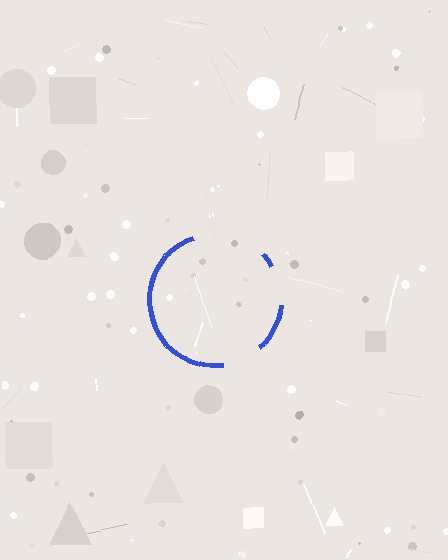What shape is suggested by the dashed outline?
The dashed outline suggests a circle.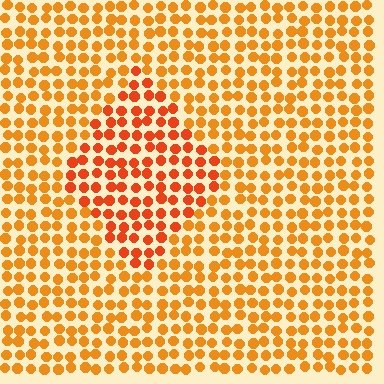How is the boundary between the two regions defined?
The boundary is defined purely by a slight shift in hue (about 22 degrees). Spacing, size, and orientation are identical on both sides.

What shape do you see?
I see a diamond.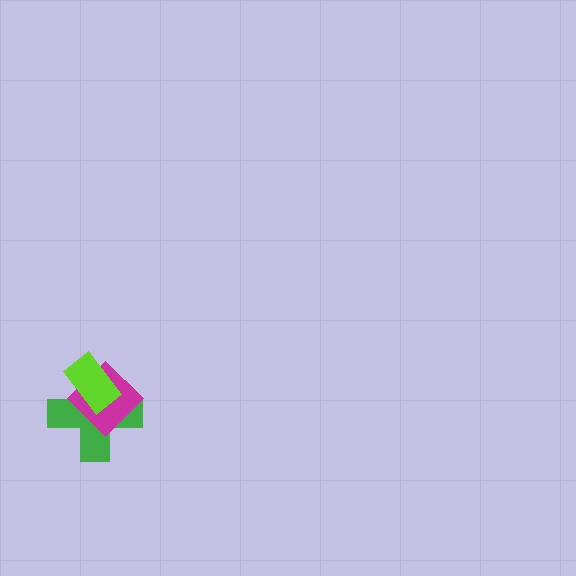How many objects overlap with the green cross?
2 objects overlap with the green cross.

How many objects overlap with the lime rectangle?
2 objects overlap with the lime rectangle.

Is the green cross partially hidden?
Yes, it is partially covered by another shape.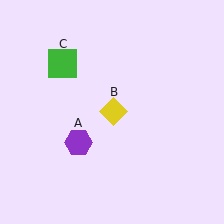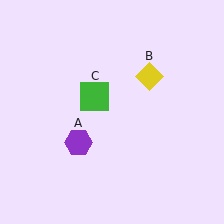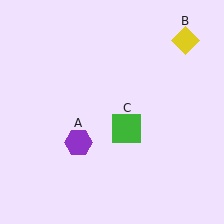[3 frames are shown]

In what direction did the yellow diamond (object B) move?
The yellow diamond (object B) moved up and to the right.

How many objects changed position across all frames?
2 objects changed position: yellow diamond (object B), green square (object C).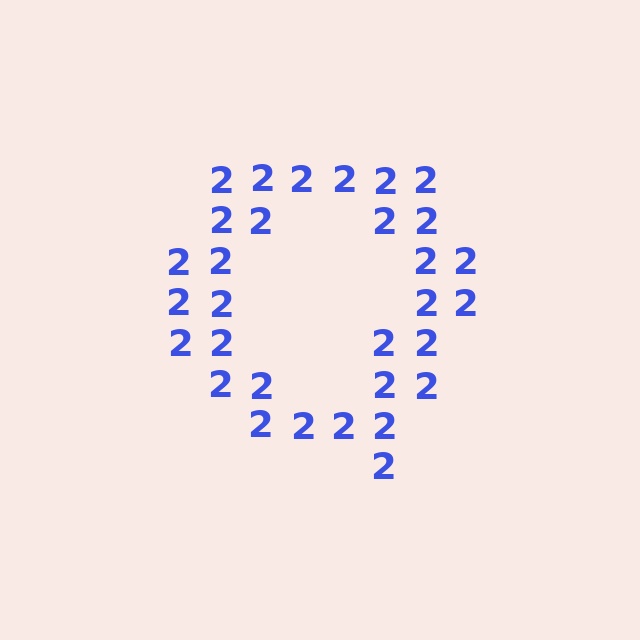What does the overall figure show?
The overall figure shows the letter Q.